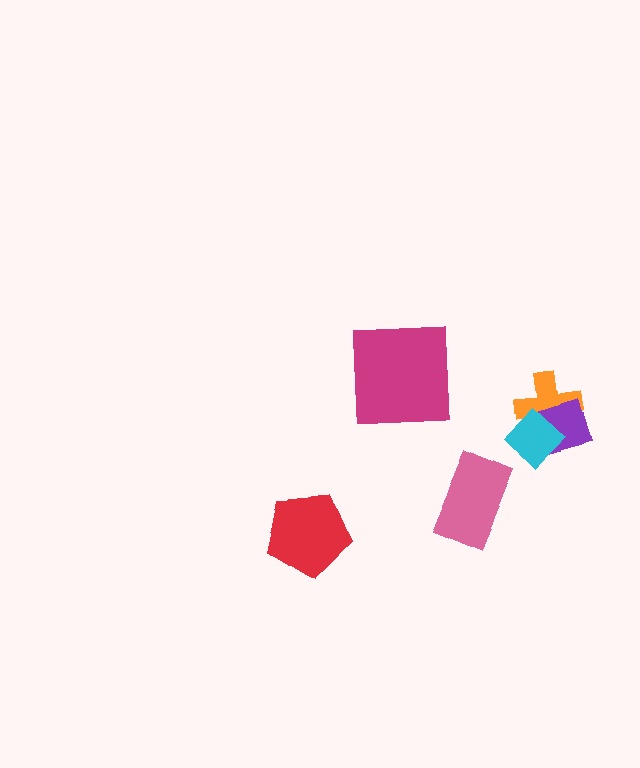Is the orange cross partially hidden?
Yes, it is partially covered by another shape.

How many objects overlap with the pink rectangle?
0 objects overlap with the pink rectangle.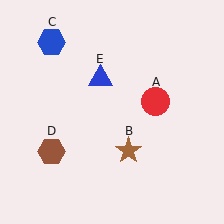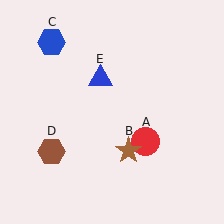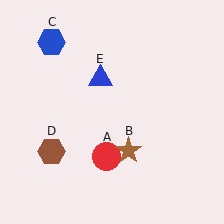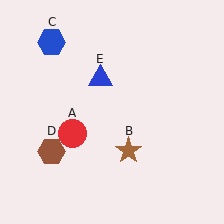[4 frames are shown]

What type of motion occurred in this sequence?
The red circle (object A) rotated clockwise around the center of the scene.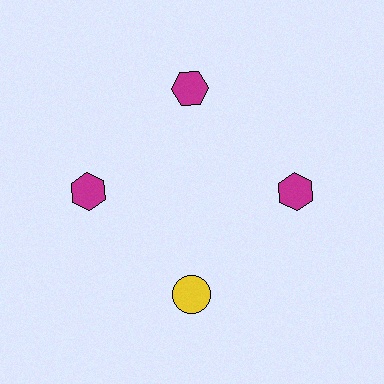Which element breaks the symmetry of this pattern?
The yellow circle at roughly the 6 o'clock position breaks the symmetry. All other shapes are magenta hexagons.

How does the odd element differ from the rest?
It differs in both color (yellow instead of magenta) and shape (circle instead of hexagon).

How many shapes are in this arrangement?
There are 4 shapes arranged in a ring pattern.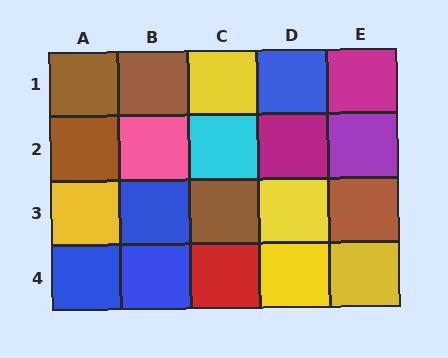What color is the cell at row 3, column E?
Brown.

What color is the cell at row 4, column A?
Blue.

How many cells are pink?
1 cell is pink.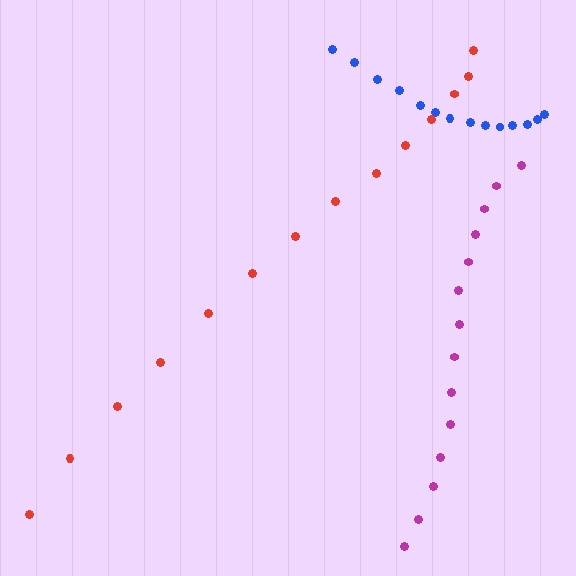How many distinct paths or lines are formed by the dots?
There are 3 distinct paths.